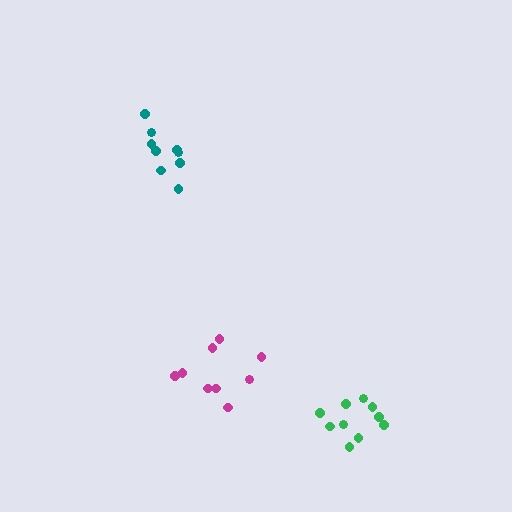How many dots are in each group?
Group 1: 9 dots, Group 2: 10 dots, Group 3: 9 dots (28 total).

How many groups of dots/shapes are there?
There are 3 groups.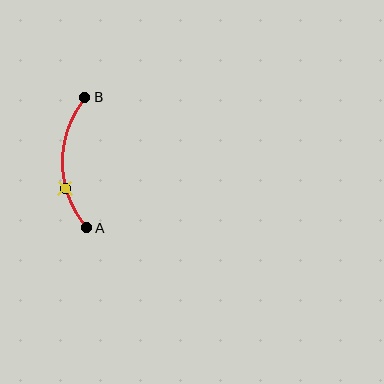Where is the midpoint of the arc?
The arc midpoint is the point on the curve farthest from the straight line joining A and B. It sits to the left of that line.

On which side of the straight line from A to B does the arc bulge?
The arc bulges to the left of the straight line connecting A and B.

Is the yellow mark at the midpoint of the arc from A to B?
No. The yellow mark lies on the arc but is closer to endpoint A. The arc midpoint would be at the point on the curve equidistant along the arc from both A and B.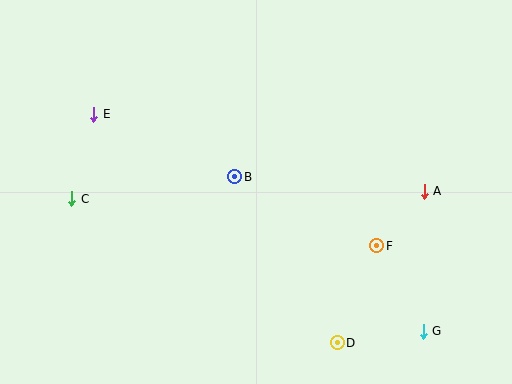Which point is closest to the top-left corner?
Point E is closest to the top-left corner.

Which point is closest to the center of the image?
Point B at (234, 177) is closest to the center.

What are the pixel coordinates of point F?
Point F is at (377, 246).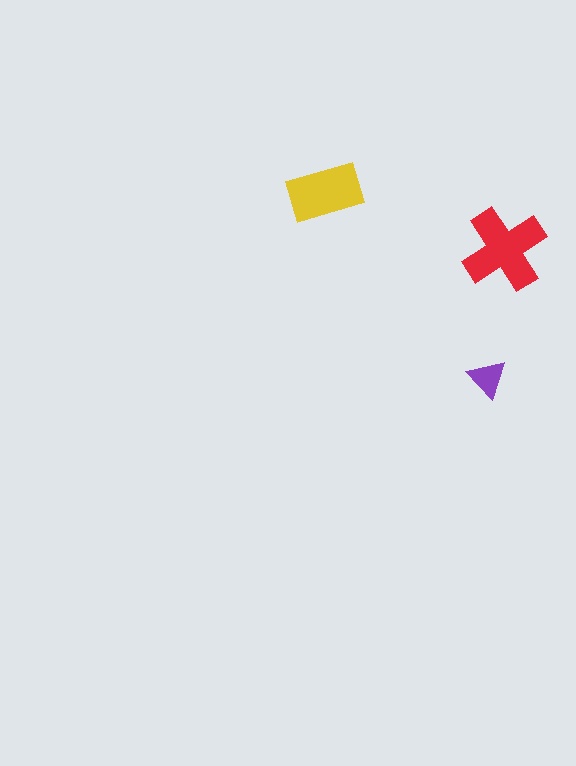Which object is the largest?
The red cross.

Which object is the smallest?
The purple triangle.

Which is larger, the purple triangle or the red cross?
The red cross.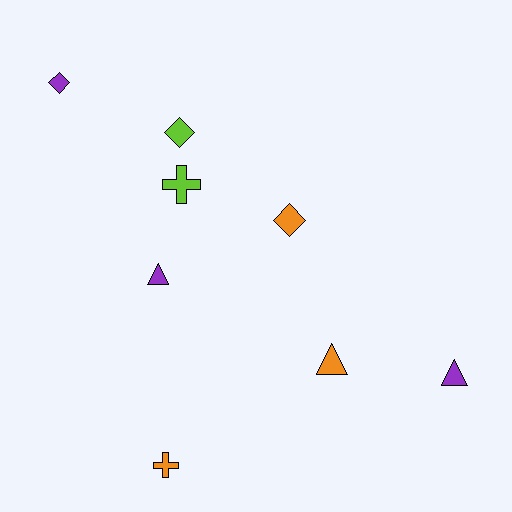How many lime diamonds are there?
There is 1 lime diamond.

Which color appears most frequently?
Orange, with 3 objects.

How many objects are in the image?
There are 8 objects.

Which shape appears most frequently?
Diamond, with 3 objects.